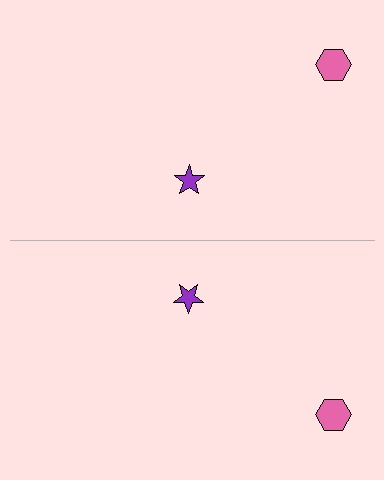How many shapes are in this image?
There are 4 shapes in this image.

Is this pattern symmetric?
Yes, this pattern has bilateral (reflection) symmetry.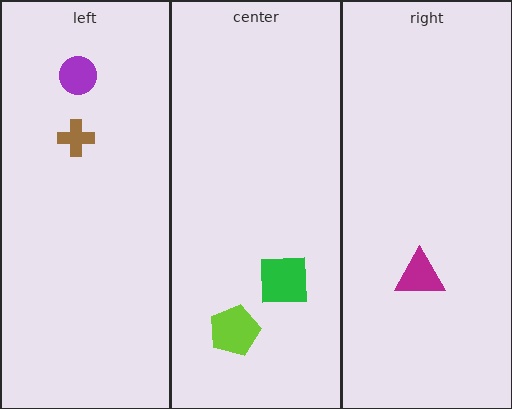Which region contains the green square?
The center region.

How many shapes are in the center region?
2.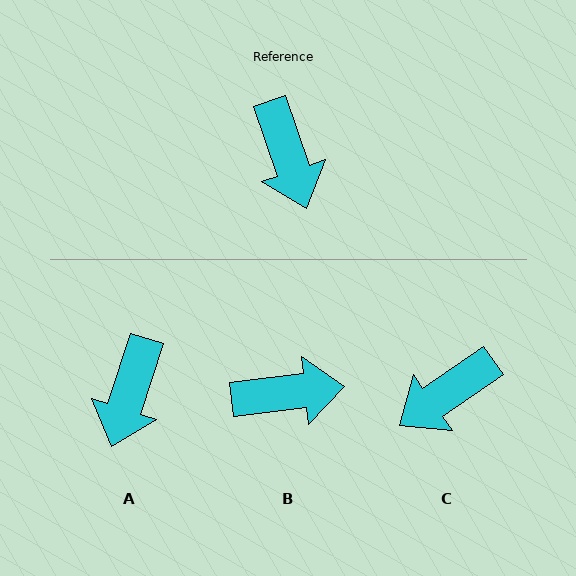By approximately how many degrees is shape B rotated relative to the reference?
Approximately 77 degrees counter-clockwise.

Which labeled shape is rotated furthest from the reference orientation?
B, about 77 degrees away.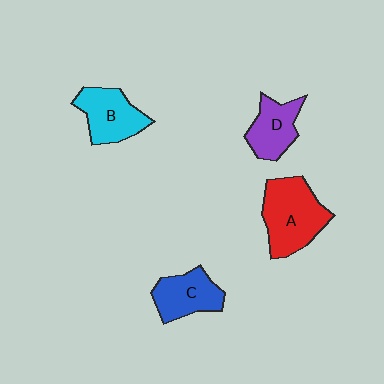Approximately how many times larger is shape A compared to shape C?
Approximately 1.5 times.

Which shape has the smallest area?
Shape D (purple).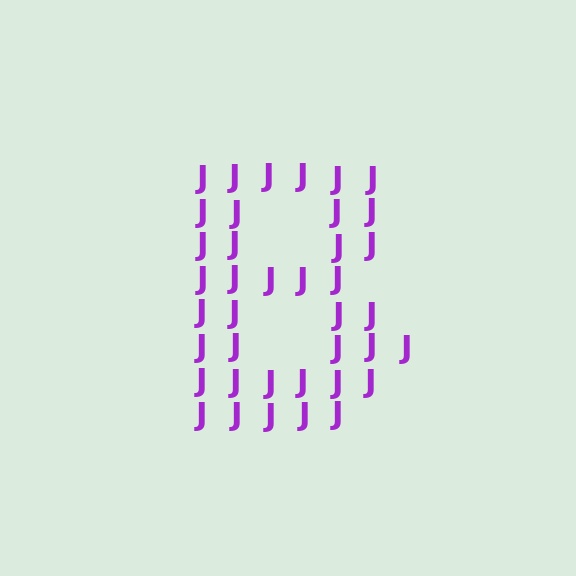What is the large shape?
The large shape is the letter B.